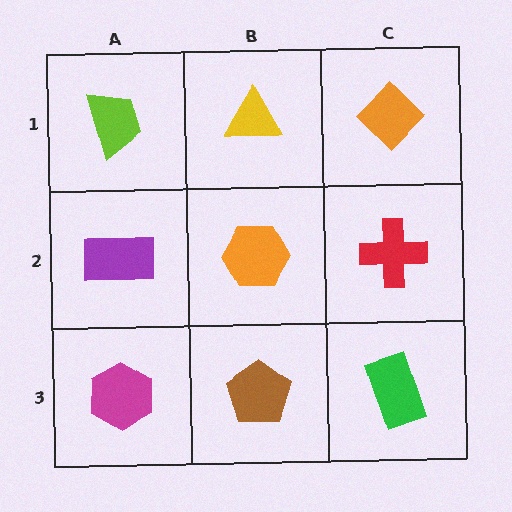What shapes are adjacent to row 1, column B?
An orange hexagon (row 2, column B), a lime trapezoid (row 1, column A), an orange diamond (row 1, column C).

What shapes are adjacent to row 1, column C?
A red cross (row 2, column C), a yellow triangle (row 1, column B).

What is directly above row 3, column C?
A red cross.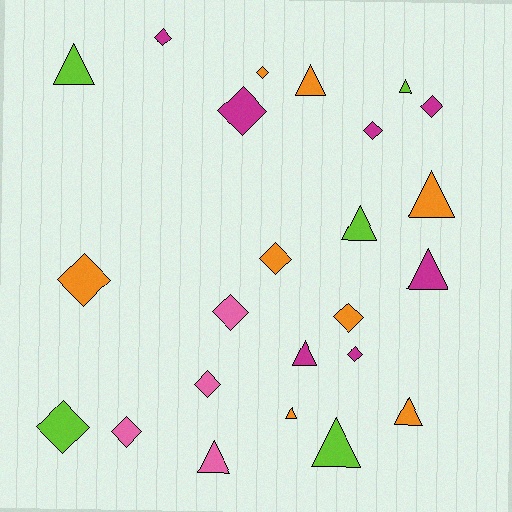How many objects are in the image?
There are 24 objects.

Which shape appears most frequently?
Diamond, with 13 objects.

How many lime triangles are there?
There are 4 lime triangles.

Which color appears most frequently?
Orange, with 8 objects.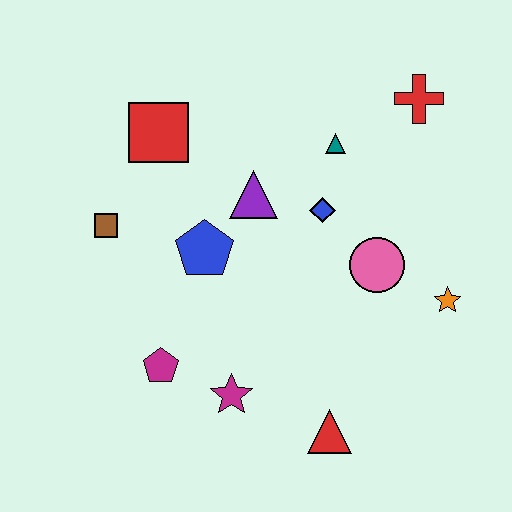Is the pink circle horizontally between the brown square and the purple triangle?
No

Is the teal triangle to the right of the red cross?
No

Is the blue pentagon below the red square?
Yes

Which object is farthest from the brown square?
The orange star is farthest from the brown square.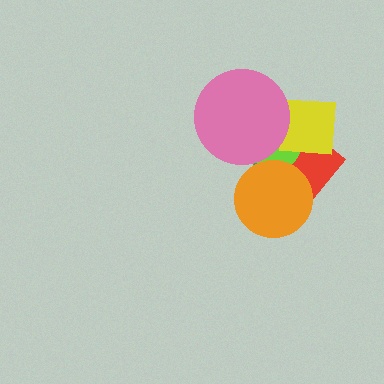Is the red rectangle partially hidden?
Yes, it is partially covered by another shape.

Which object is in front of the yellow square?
The pink circle is in front of the yellow square.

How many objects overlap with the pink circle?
4 objects overlap with the pink circle.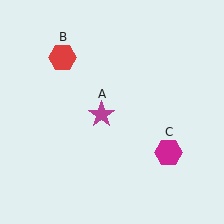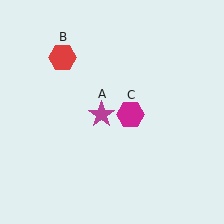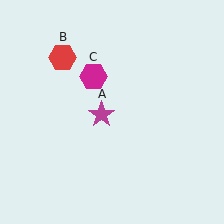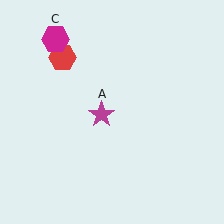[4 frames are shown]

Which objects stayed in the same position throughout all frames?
Magenta star (object A) and red hexagon (object B) remained stationary.